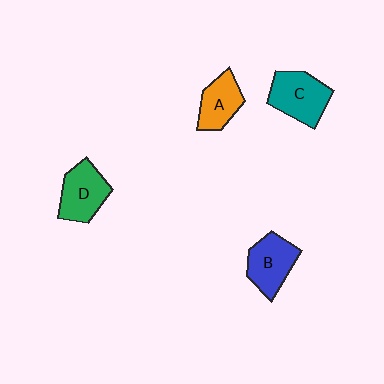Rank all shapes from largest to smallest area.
From largest to smallest: C (teal), D (green), B (blue), A (orange).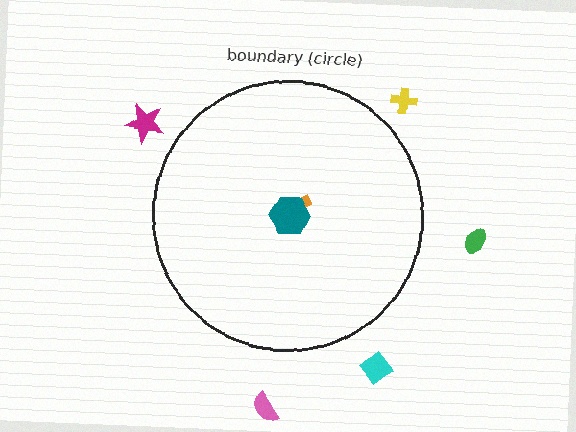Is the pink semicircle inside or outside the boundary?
Outside.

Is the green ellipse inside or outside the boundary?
Outside.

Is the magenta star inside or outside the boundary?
Outside.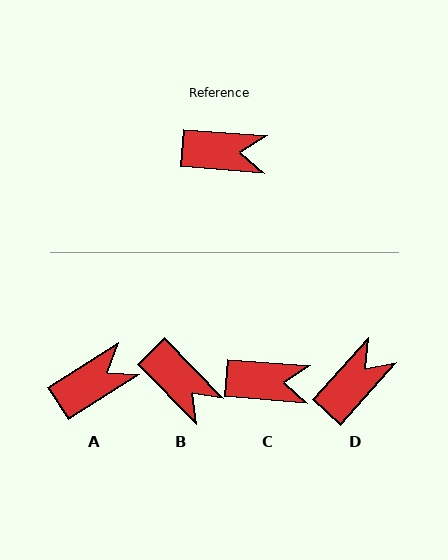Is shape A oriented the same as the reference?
No, it is off by about 37 degrees.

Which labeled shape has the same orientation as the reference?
C.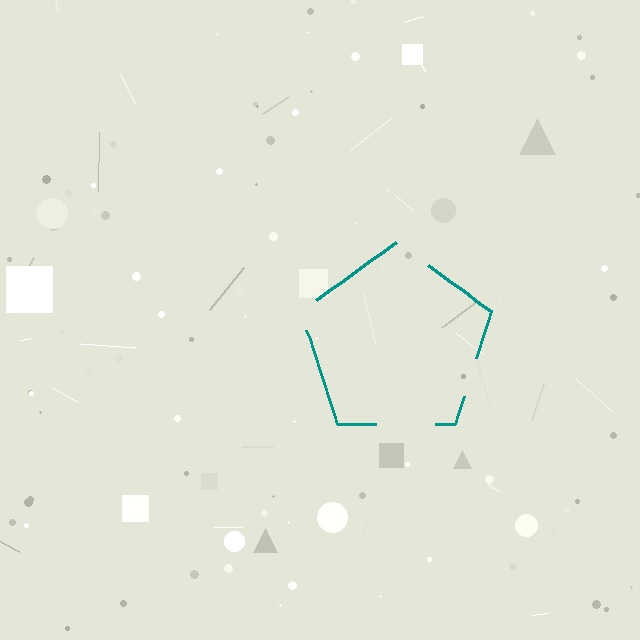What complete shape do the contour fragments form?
The contour fragments form a pentagon.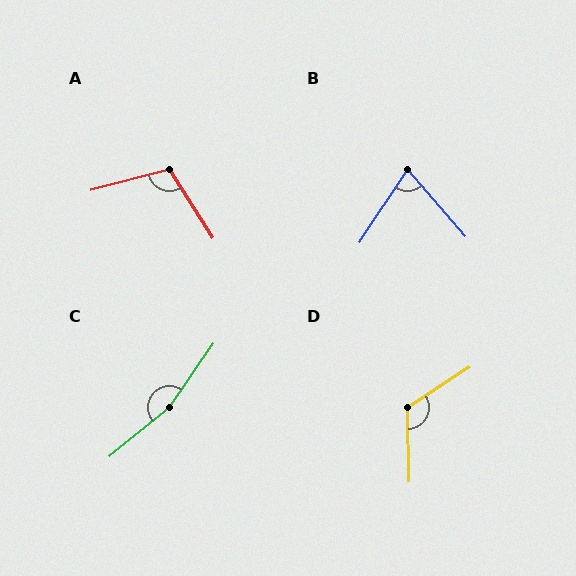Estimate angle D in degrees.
Approximately 121 degrees.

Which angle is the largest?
C, at approximately 164 degrees.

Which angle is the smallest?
B, at approximately 75 degrees.